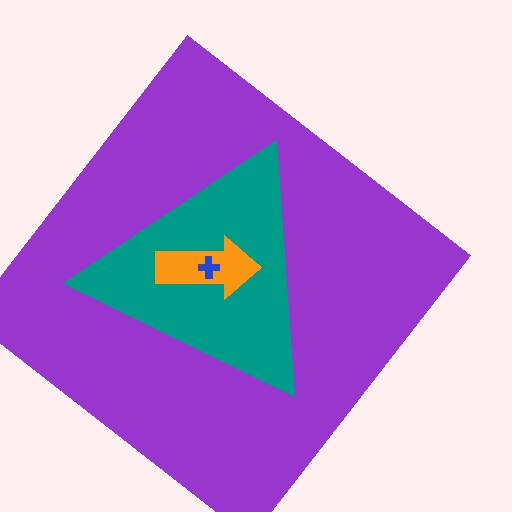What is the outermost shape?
The purple diamond.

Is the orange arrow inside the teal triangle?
Yes.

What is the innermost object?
The blue cross.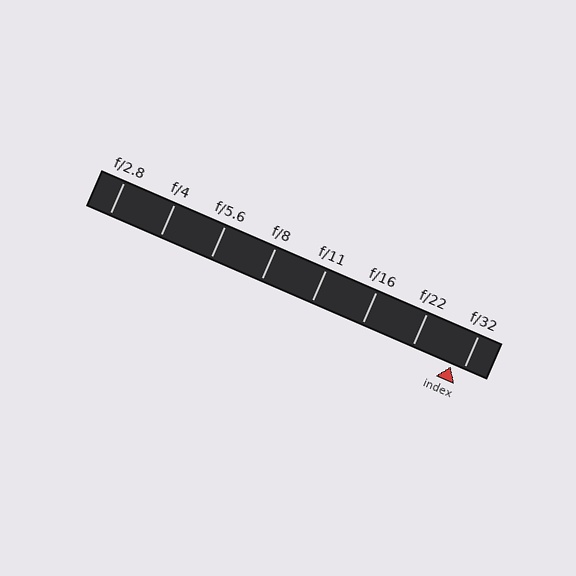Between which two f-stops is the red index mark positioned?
The index mark is between f/22 and f/32.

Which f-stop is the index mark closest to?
The index mark is closest to f/32.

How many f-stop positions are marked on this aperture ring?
There are 8 f-stop positions marked.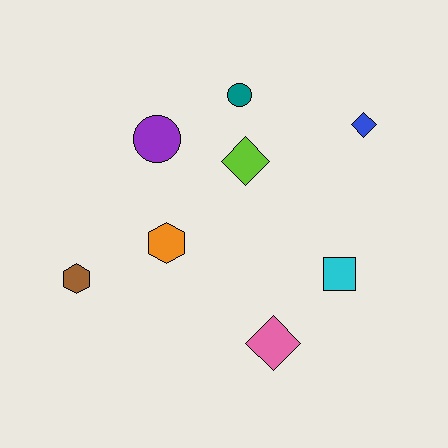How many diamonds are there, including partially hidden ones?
There are 3 diamonds.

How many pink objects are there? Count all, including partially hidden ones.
There is 1 pink object.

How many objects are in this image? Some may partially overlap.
There are 8 objects.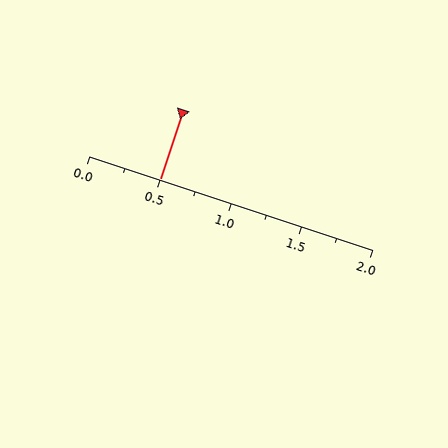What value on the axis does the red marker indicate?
The marker indicates approximately 0.5.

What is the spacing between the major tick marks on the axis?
The major ticks are spaced 0.5 apart.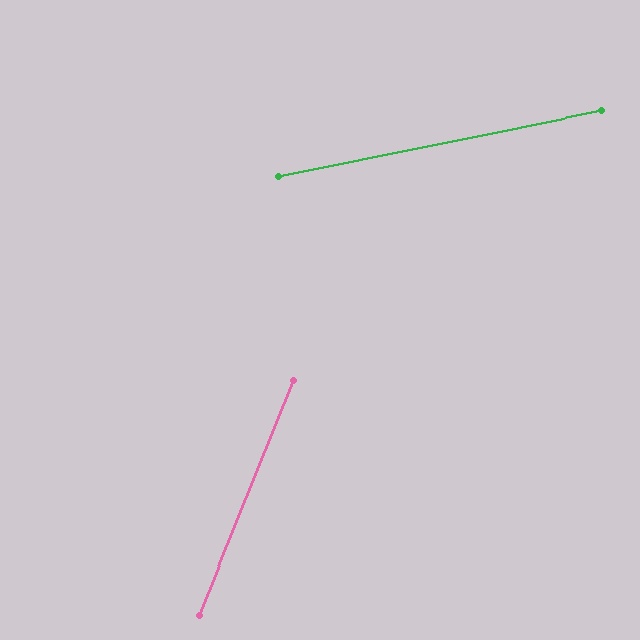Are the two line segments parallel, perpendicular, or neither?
Neither parallel nor perpendicular — they differ by about 56°.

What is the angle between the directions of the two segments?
Approximately 56 degrees.